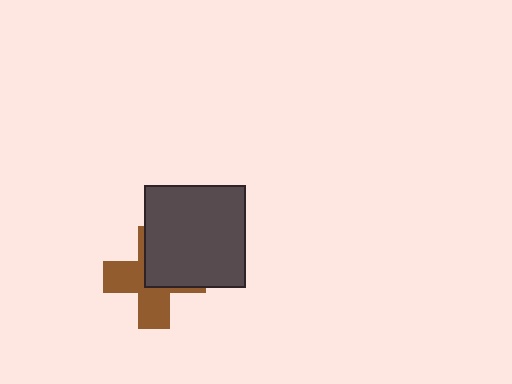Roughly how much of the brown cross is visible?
About half of it is visible (roughly 54%).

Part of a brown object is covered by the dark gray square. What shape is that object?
It is a cross.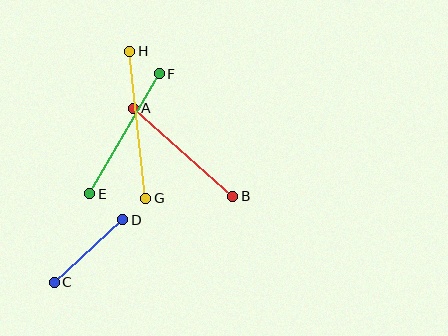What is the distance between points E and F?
The distance is approximately 139 pixels.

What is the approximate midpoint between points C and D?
The midpoint is at approximately (88, 251) pixels.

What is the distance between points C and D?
The distance is approximately 93 pixels.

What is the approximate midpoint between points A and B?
The midpoint is at approximately (183, 152) pixels.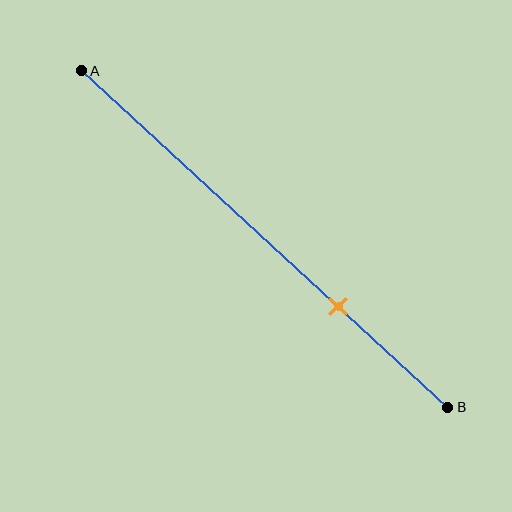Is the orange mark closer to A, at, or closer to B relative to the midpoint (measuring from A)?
The orange mark is closer to point B than the midpoint of segment AB.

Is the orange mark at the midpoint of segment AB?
No, the mark is at about 70% from A, not at the 50% midpoint.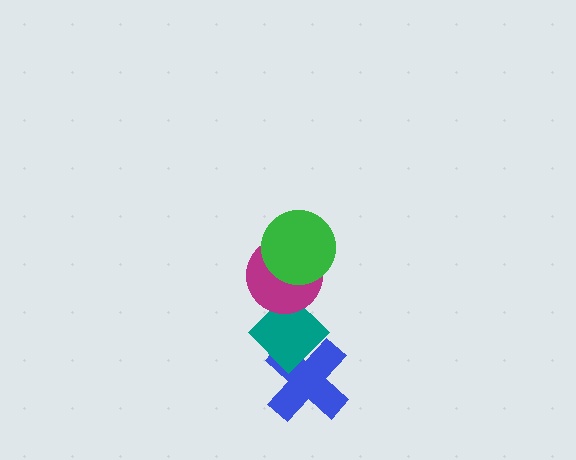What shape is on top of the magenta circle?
The green circle is on top of the magenta circle.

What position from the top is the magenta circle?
The magenta circle is 2nd from the top.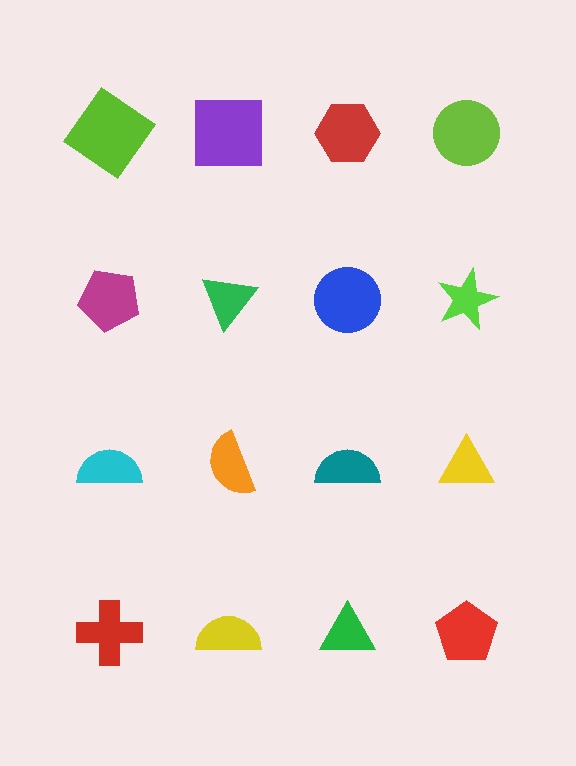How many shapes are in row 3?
4 shapes.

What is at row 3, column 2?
An orange semicircle.